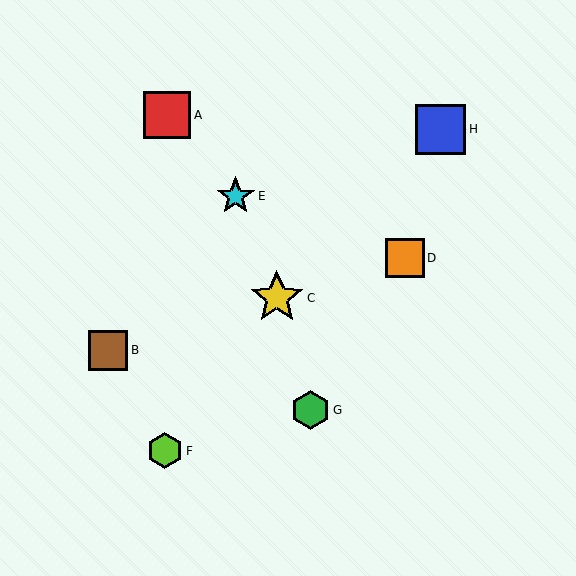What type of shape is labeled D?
Shape D is an orange square.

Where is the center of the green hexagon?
The center of the green hexagon is at (310, 410).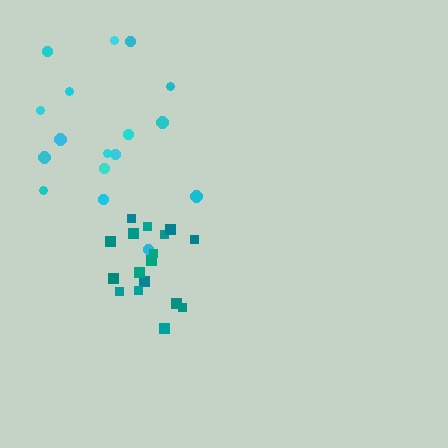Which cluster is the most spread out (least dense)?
Cyan.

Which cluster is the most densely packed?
Teal.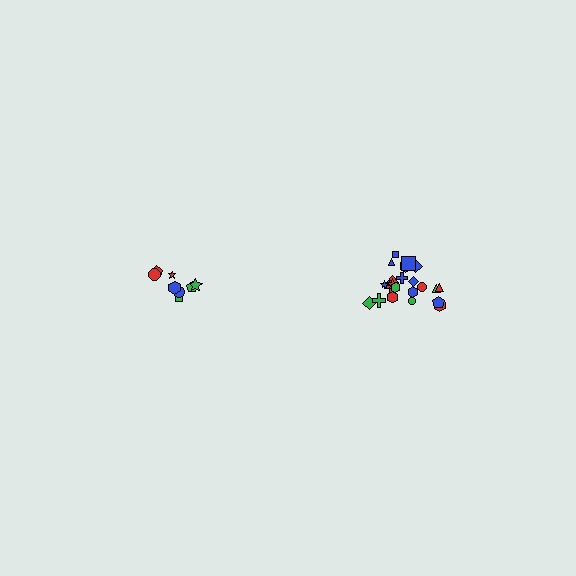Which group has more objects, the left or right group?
The right group.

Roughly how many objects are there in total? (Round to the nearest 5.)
Roughly 30 objects in total.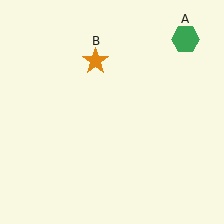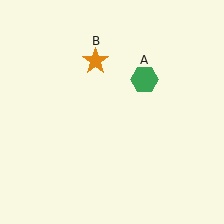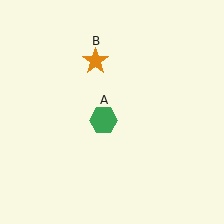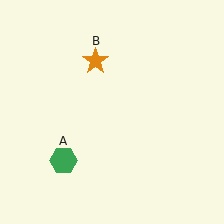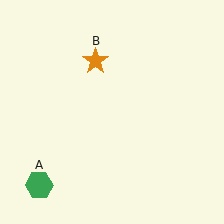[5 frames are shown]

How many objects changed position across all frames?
1 object changed position: green hexagon (object A).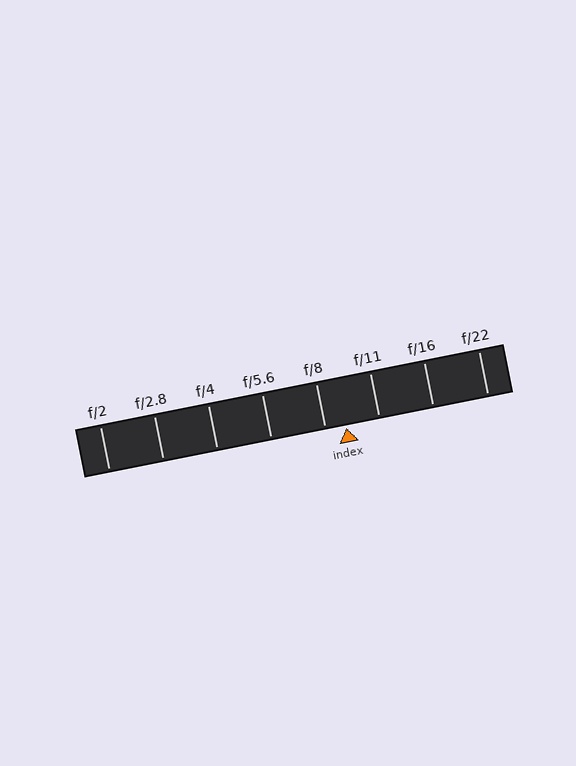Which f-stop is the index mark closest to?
The index mark is closest to f/8.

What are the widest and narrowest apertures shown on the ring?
The widest aperture shown is f/2 and the narrowest is f/22.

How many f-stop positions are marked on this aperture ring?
There are 8 f-stop positions marked.